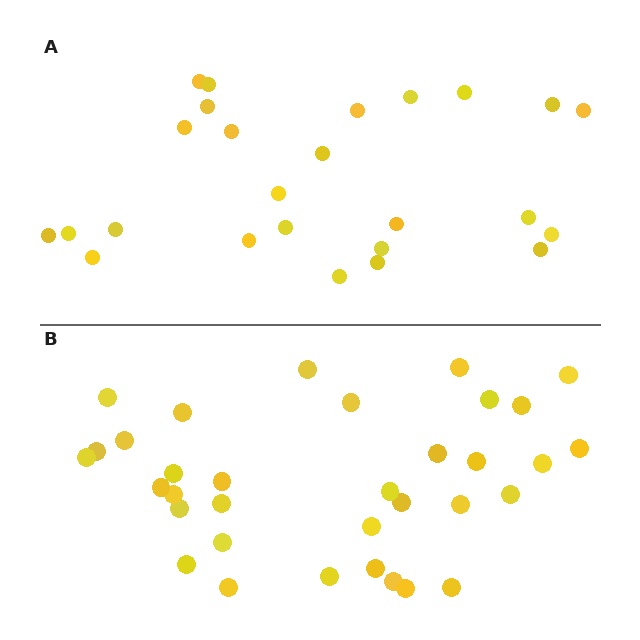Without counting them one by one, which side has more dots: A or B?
Region B (the bottom region) has more dots.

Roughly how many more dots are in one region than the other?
Region B has roughly 8 or so more dots than region A.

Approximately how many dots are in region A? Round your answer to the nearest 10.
About 20 dots. (The exact count is 25, which rounds to 20.)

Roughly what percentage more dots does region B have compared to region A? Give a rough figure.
About 35% more.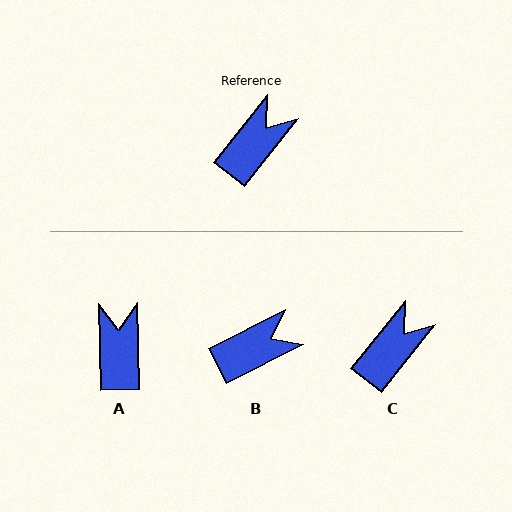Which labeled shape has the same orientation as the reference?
C.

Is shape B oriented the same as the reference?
No, it is off by about 25 degrees.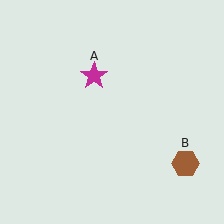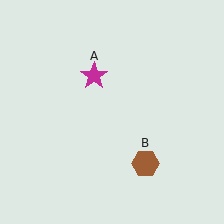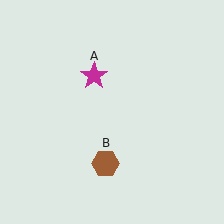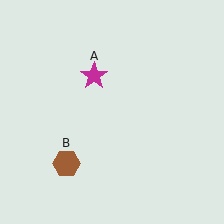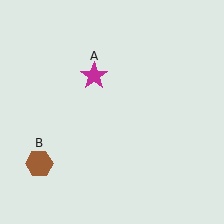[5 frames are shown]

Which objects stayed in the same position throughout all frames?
Magenta star (object A) remained stationary.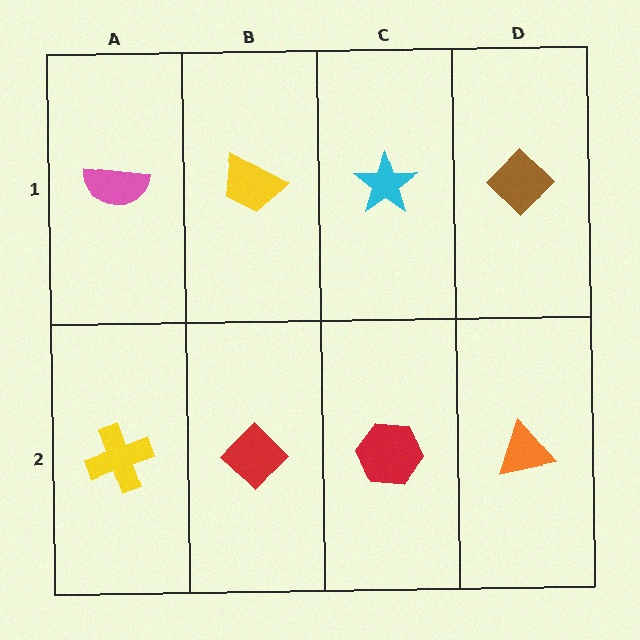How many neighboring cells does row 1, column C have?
3.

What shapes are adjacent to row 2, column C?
A cyan star (row 1, column C), a red diamond (row 2, column B), an orange triangle (row 2, column D).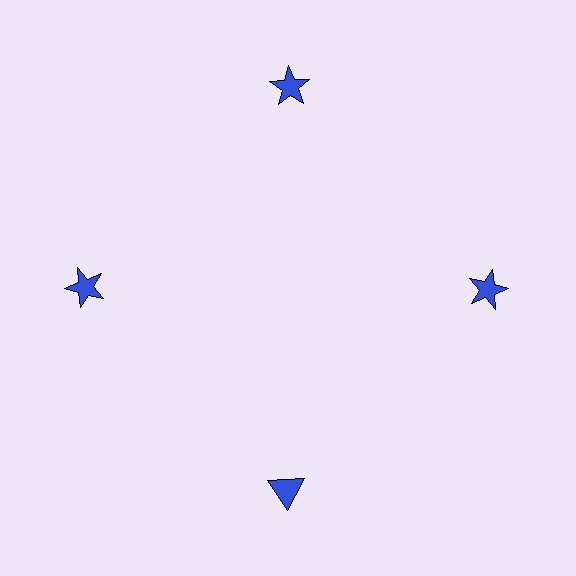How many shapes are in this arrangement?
There are 4 shapes arranged in a ring pattern.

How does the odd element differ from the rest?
It has a different shape: triangle instead of star.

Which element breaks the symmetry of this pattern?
The blue triangle at roughly the 6 o'clock position breaks the symmetry. All other shapes are blue stars.